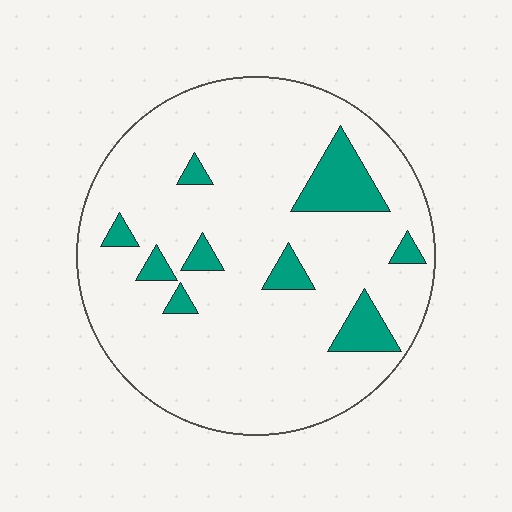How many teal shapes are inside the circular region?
9.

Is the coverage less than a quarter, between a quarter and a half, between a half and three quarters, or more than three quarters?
Less than a quarter.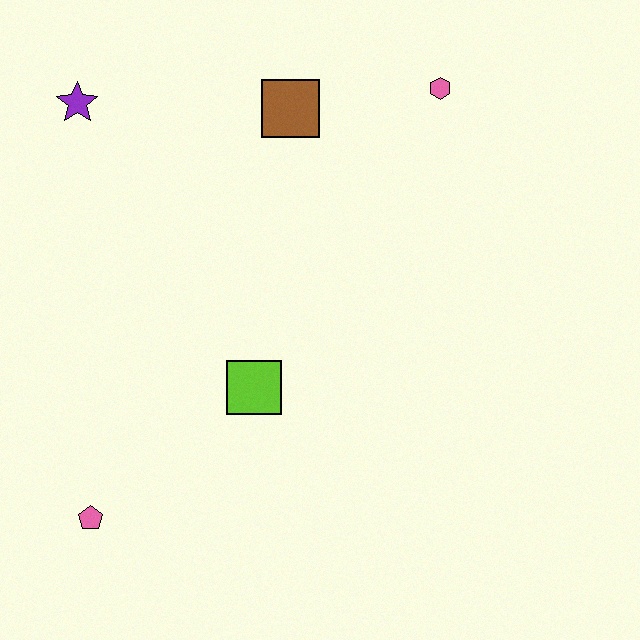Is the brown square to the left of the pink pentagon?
No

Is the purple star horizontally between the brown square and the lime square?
No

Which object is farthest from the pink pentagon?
The pink hexagon is farthest from the pink pentagon.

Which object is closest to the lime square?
The pink pentagon is closest to the lime square.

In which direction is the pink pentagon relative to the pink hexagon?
The pink pentagon is below the pink hexagon.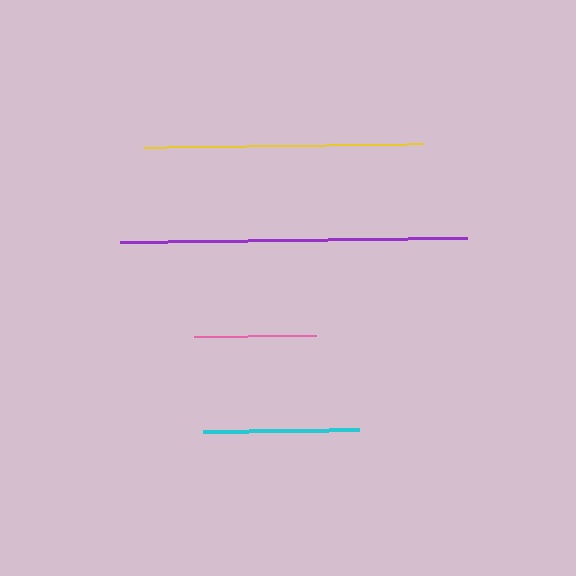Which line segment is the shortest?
The pink line is the shortest at approximately 122 pixels.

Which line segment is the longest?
The purple line is the longest at approximately 348 pixels.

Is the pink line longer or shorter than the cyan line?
The cyan line is longer than the pink line.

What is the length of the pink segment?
The pink segment is approximately 122 pixels long.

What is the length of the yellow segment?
The yellow segment is approximately 280 pixels long.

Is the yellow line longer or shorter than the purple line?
The purple line is longer than the yellow line.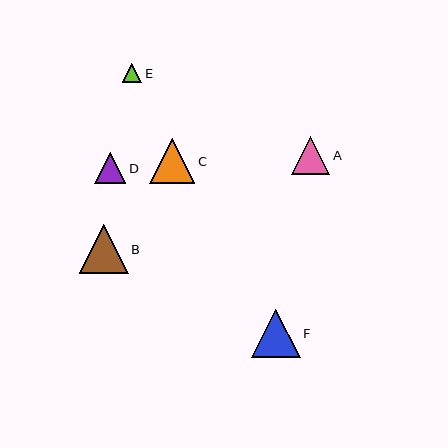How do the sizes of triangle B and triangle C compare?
Triangle B and triangle C are approximately the same size.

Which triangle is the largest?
Triangle B is the largest with a size of approximately 49 pixels.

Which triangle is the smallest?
Triangle E is the smallest with a size of approximately 19 pixels.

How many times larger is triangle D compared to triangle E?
Triangle D is approximately 1.6 times the size of triangle E.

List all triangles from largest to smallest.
From largest to smallest: B, F, C, A, D, E.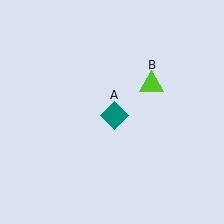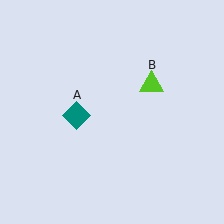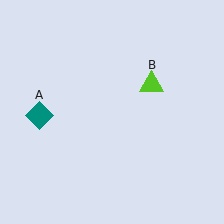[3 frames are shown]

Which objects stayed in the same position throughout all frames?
Lime triangle (object B) remained stationary.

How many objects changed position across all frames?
1 object changed position: teal diamond (object A).